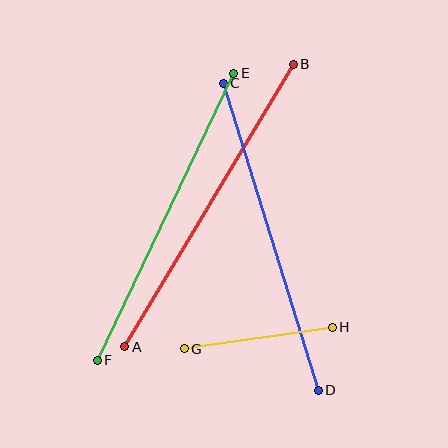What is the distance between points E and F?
The distance is approximately 317 pixels.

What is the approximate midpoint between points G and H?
The midpoint is at approximately (258, 338) pixels.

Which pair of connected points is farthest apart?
Points A and B are farthest apart.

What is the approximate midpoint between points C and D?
The midpoint is at approximately (271, 237) pixels.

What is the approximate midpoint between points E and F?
The midpoint is at approximately (166, 217) pixels.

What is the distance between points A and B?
The distance is approximately 329 pixels.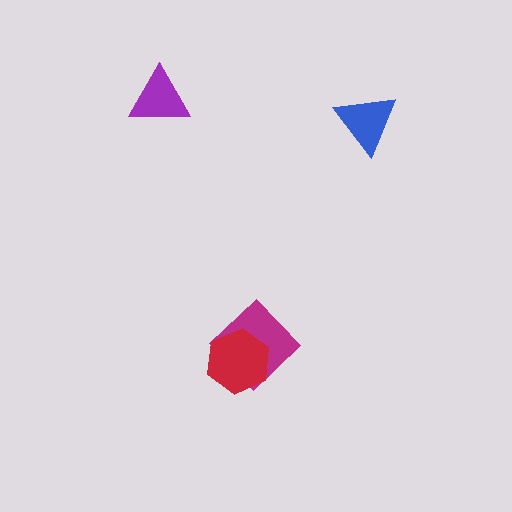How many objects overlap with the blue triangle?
0 objects overlap with the blue triangle.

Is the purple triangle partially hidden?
No, no other shape covers it.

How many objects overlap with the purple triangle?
0 objects overlap with the purple triangle.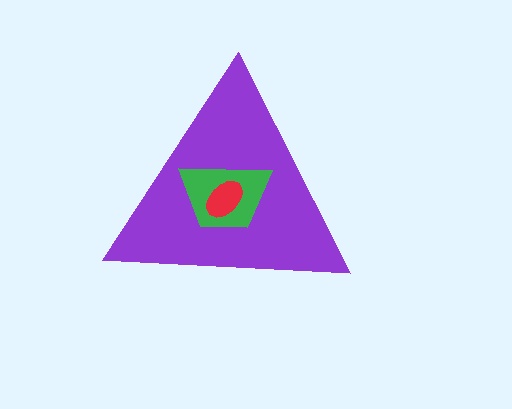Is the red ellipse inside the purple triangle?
Yes.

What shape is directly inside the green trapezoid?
The red ellipse.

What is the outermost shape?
The purple triangle.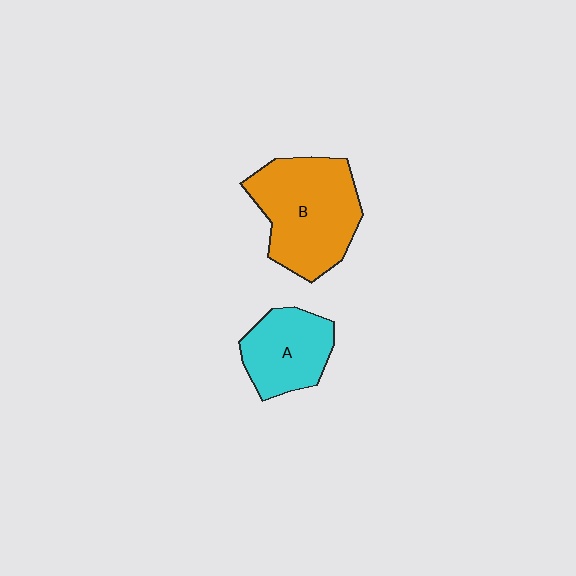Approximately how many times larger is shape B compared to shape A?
Approximately 1.6 times.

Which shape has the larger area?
Shape B (orange).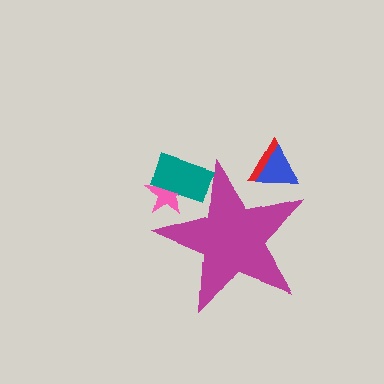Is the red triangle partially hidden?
Yes, the red triangle is partially hidden behind the magenta star.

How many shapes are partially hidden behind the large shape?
4 shapes are partially hidden.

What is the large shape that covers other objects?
A magenta star.